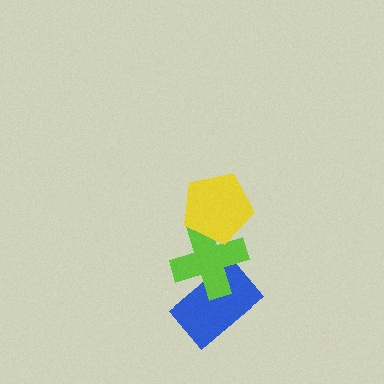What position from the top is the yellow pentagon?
The yellow pentagon is 1st from the top.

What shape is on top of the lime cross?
The yellow pentagon is on top of the lime cross.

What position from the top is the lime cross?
The lime cross is 2nd from the top.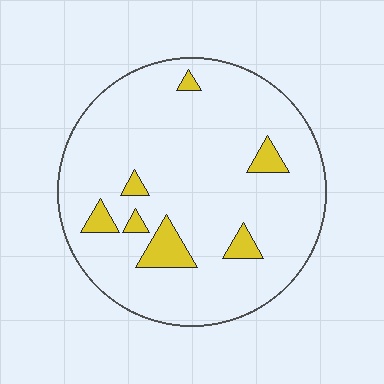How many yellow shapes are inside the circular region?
7.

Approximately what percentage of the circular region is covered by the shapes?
Approximately 10%.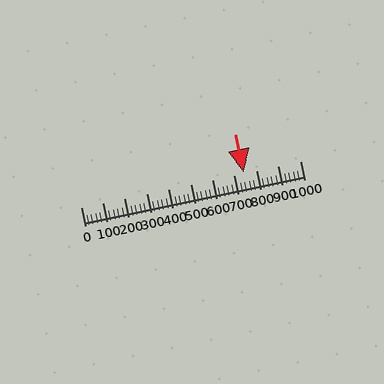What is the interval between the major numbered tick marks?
The major tick marks are spaced 100 units apart.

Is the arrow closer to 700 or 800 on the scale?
The arrow is closer to 700.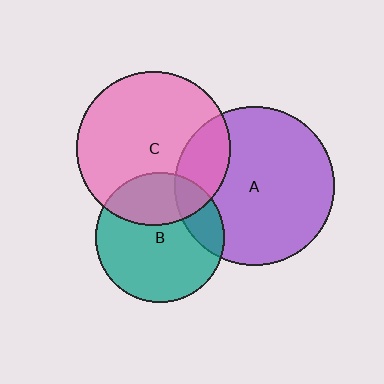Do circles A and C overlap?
Yes.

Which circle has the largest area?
Circle A (purple).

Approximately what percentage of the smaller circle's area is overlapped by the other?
Approximately 20%.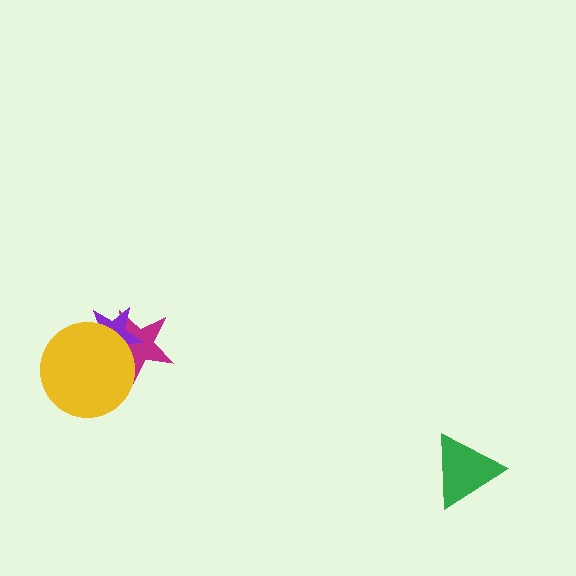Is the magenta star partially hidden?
Yes, it is partially covered by another shape.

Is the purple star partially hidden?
Yes, it is partially covered by another shape.